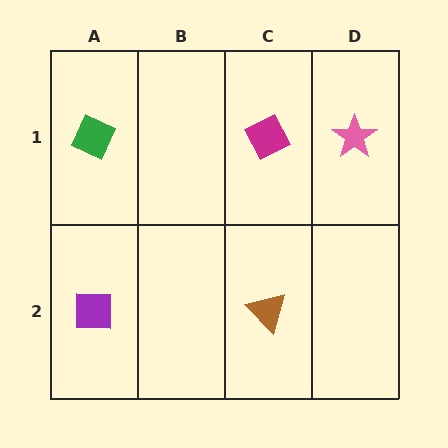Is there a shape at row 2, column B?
No, that cell is empty.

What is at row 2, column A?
A purple square.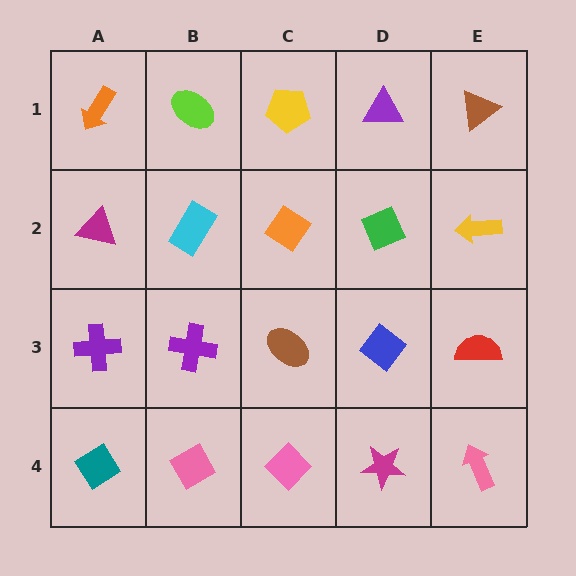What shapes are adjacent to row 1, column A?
A magenta triangle (row 2, column A), a lime ellipse (row 1, column B).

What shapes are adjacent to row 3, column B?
A cyan rectangle (row 2, column B), a pink diamond (row 4, column B), a purple cross (row 3, column A), a brown ellipse (row 3, column C).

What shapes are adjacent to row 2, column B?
A lime ellipse (row 1, column B), a purple cross (row 3, column B), a magenta triangle (row 2, column A), an orange diamond (row 2, column C).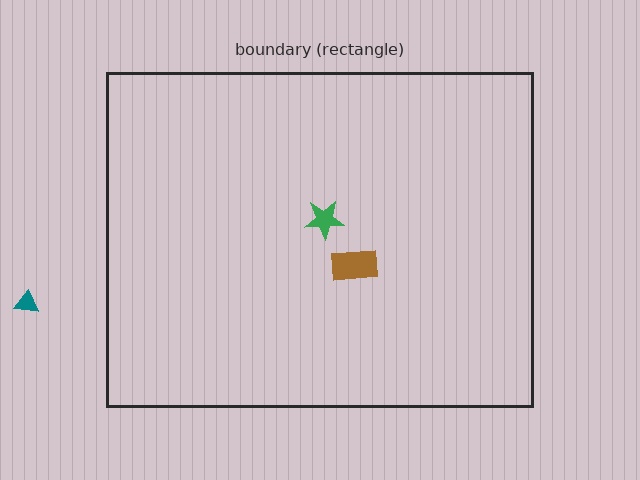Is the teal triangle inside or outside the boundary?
Outside.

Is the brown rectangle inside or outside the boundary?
Inside.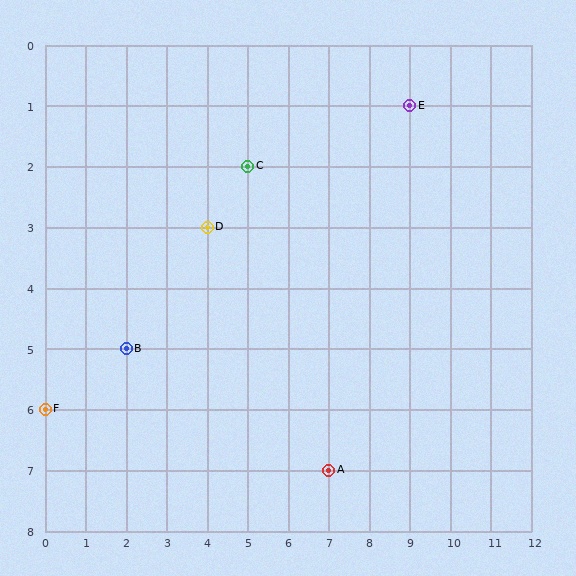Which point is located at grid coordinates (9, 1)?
Point E is at (9, 1).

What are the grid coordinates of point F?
Point F is at grid coordinates (0, 6).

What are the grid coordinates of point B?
Point B is at grid coordinates (2, 5).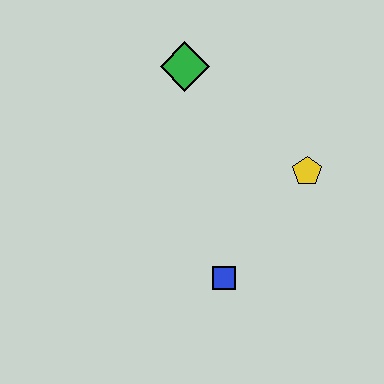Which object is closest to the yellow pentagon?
The blue square is closest to the yellow pentagon.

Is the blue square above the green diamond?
No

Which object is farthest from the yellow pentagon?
The green diamond is farthest from the yellow pentagon.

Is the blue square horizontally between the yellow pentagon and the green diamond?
Yes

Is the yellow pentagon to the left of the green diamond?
No